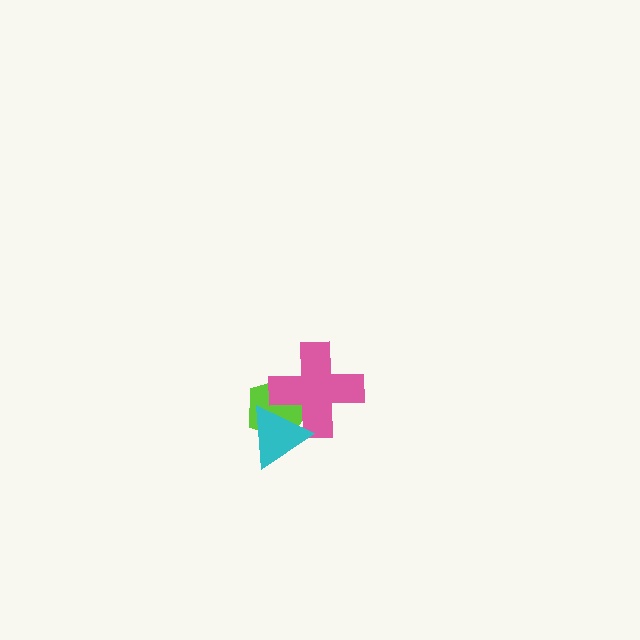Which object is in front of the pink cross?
The cyan triangle is in front of the pink cross.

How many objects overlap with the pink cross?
2 objects overlap with the pink cross.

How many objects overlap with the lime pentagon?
2 objects overlap with the lime pentagon.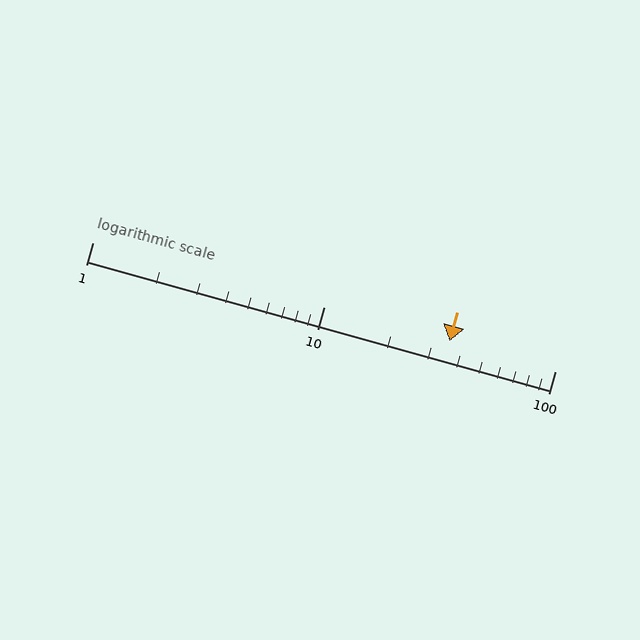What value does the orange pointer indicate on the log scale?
The pointer indicates approximately 35.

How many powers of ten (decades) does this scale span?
The scale spans 2 decades, from 1 to 100.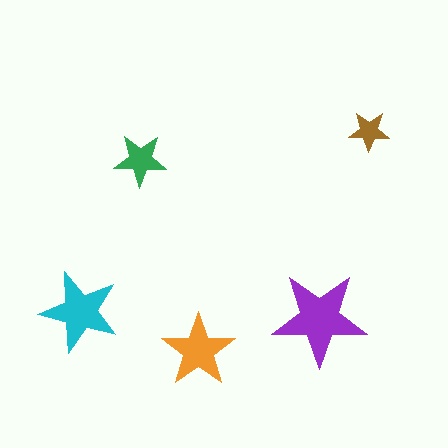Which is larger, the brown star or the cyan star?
The cyan one.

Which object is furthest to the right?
The brown star is rightmost.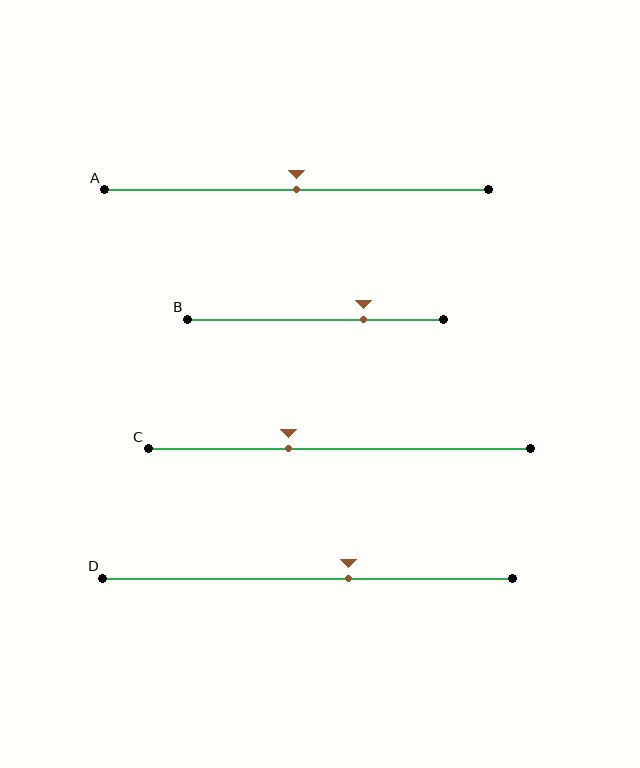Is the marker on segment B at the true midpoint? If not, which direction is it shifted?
No, the marker on segment B is shifted to the right by about 19% of the segment length.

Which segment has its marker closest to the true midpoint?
Segment A has its marker closest to the true midpoint.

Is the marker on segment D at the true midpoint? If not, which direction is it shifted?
No, the marker on segment D is shifted to the right by about 10% of the segment length.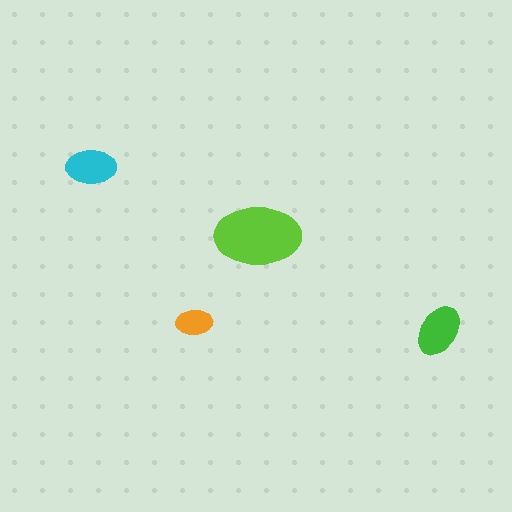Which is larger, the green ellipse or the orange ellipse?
The green one.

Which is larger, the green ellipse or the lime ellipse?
The lime one.